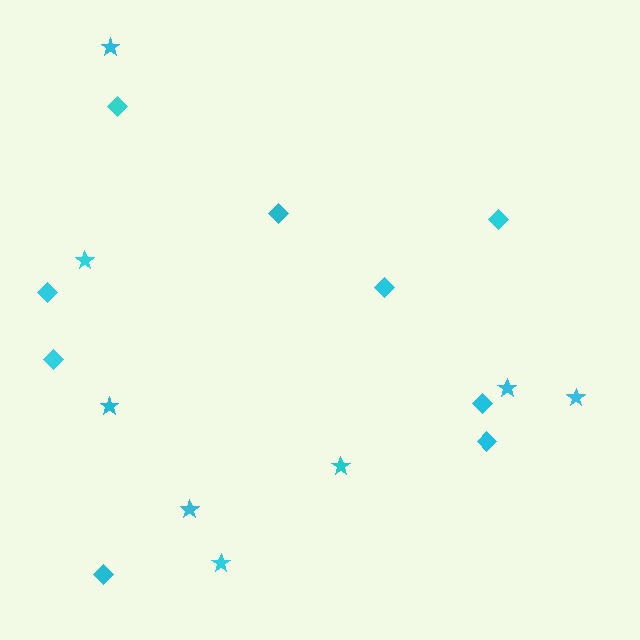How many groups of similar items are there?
There are 2 groups: one group of stars (8) and one group of diamonds (9).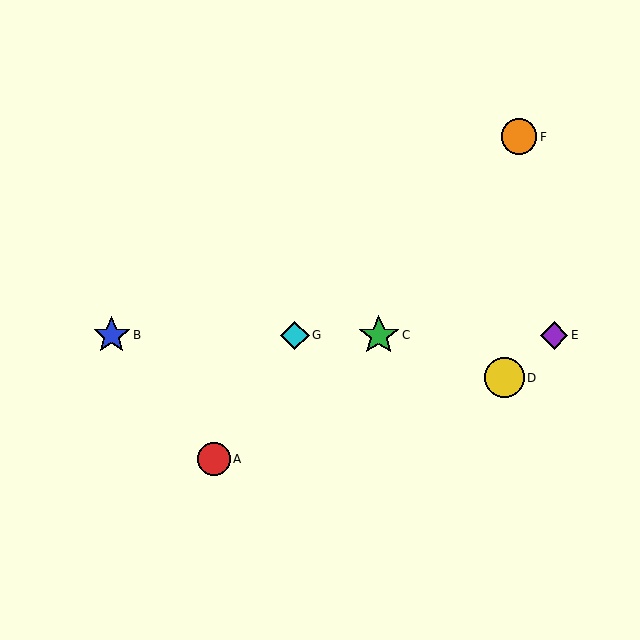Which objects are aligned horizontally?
Objects B, C, E, G are aligned horizontally.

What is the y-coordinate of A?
Object A is at y≈459.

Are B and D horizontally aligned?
No, B is at y≈335 and D is at y≈378.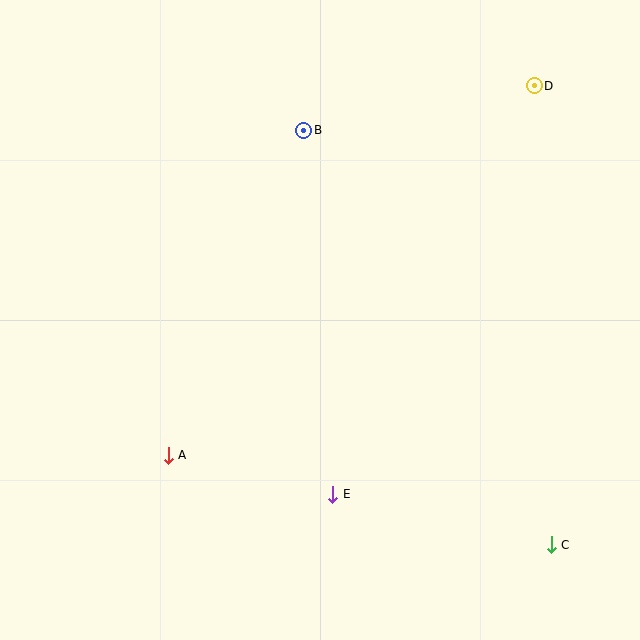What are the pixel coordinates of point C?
Point C is at (551, 545).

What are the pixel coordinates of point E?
Point E is at (332, 494).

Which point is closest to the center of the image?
Point E at (332, 494) is closest to the center.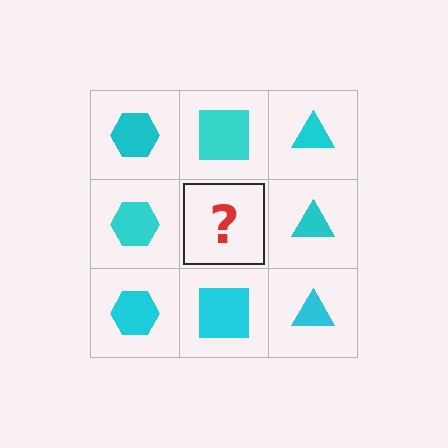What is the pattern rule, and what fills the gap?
The rule is that each column has a consistent shape. The gap should be filled with a cyan square.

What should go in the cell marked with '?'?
The missing cell should contain a cyan square.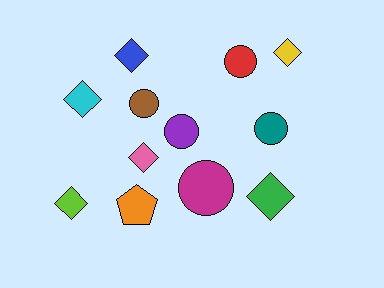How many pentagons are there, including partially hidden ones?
There is 1 pentagon.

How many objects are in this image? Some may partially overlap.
There are 12 objects.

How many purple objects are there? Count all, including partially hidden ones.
There is 1 purple object.